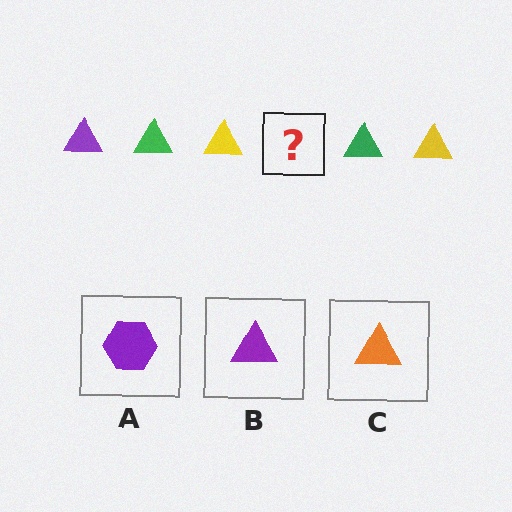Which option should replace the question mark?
Option B.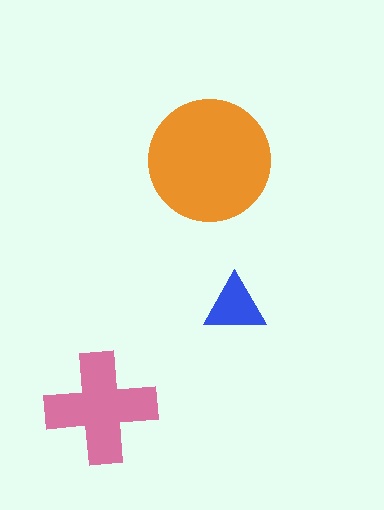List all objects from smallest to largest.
The blue triangle, the pink cross, the orange circle.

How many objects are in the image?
There are 3 objects in the image.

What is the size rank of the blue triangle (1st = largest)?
3rd.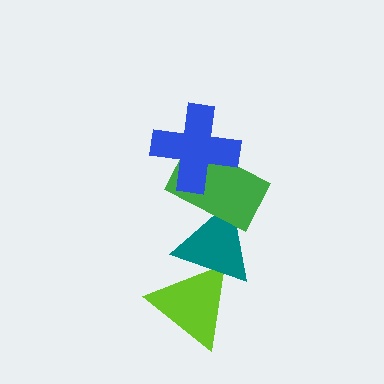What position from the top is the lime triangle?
The lime triangle is 4th from the top.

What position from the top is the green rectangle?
The green rectangle is 2nd from the top.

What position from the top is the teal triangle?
The teal triangle is 3rd from the top.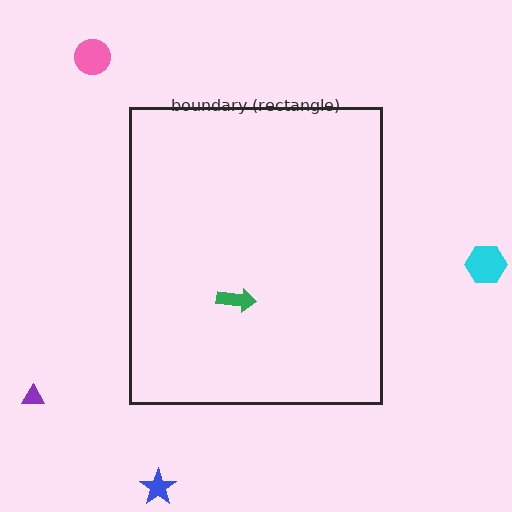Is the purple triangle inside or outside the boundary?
Outside.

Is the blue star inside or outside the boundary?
Outside.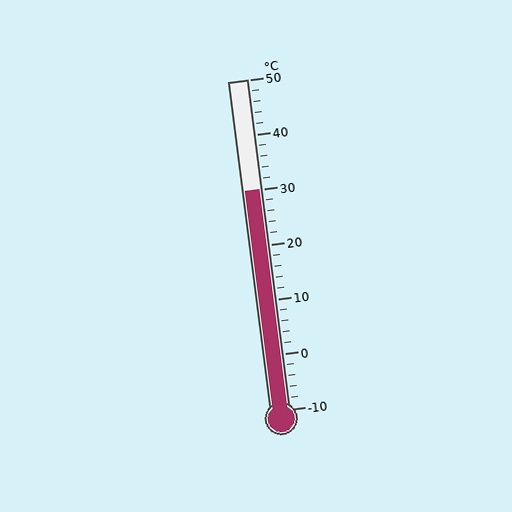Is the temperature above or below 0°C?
The temperature is above 0°C.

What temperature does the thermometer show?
The thermometer shows approximately 30°C.